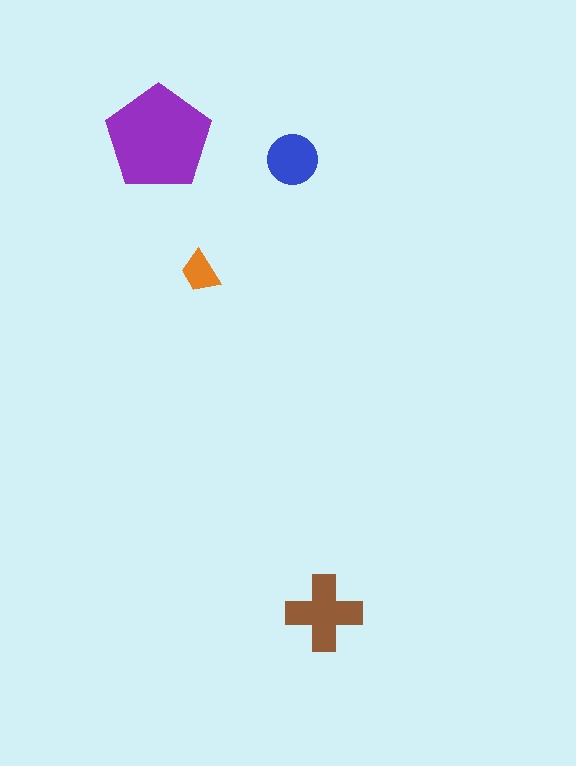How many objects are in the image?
There are 4 objects in the image.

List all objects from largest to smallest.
The purple pentagon, the brown cross, the blue circle, the orange trapezoid.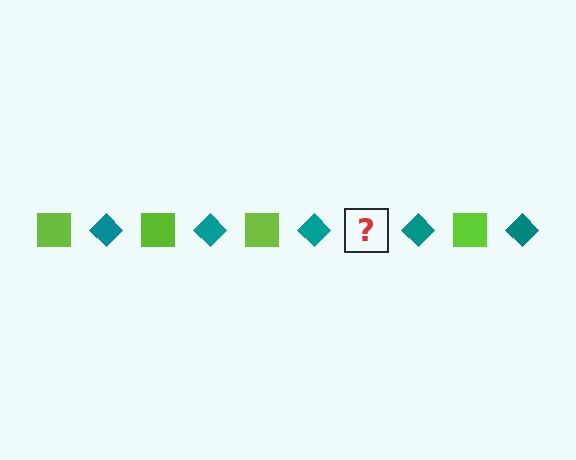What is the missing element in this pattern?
The missing element is a lime square.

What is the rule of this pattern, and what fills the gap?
The rule is that the pattern alternates between lime square and teal diamond. The gap should be filled with a lime square.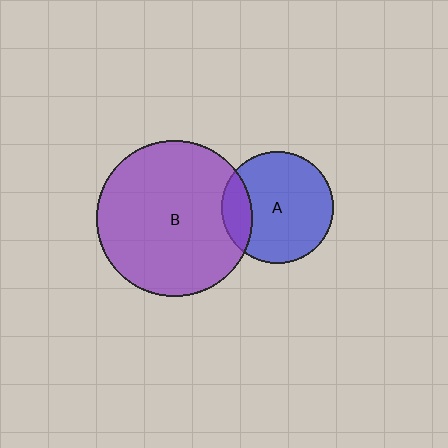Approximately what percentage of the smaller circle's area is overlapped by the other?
Approximately 20%.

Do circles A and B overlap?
Yes.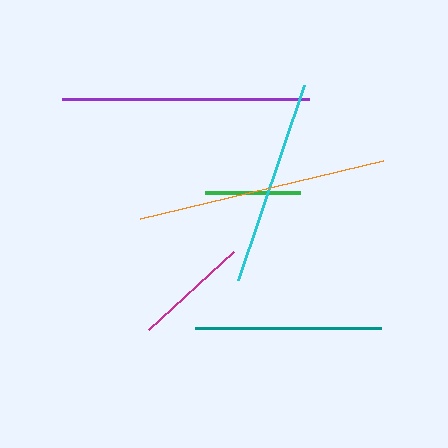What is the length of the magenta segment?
The magenta segment is approximately 115 pixels long.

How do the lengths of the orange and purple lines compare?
The orange and purple lines are approximately the same length.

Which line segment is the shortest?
The green line is the shortest at approximately 94 pixels.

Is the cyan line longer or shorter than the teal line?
The cyan line is longer than the teal line.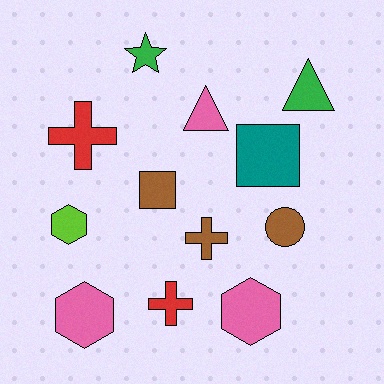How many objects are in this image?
There are 12 objects.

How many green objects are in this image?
There are 2 green objects.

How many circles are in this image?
There is 1 circle.